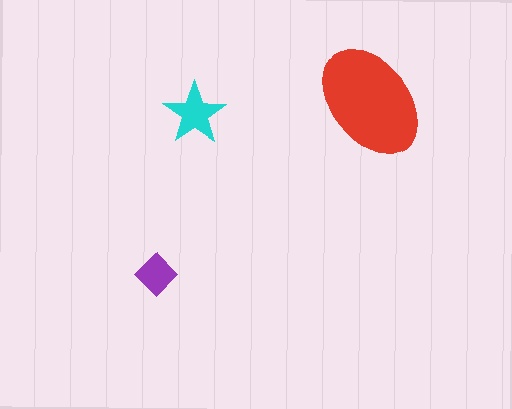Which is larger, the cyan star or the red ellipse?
The red ellipse.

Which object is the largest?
The red ellipse.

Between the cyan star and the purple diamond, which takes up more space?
The cyan star.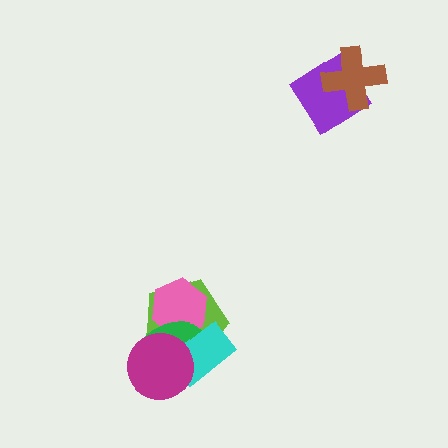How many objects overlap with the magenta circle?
3 objects overlap with the magenta circle.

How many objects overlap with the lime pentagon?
4 objects overlap with the lime pentagon.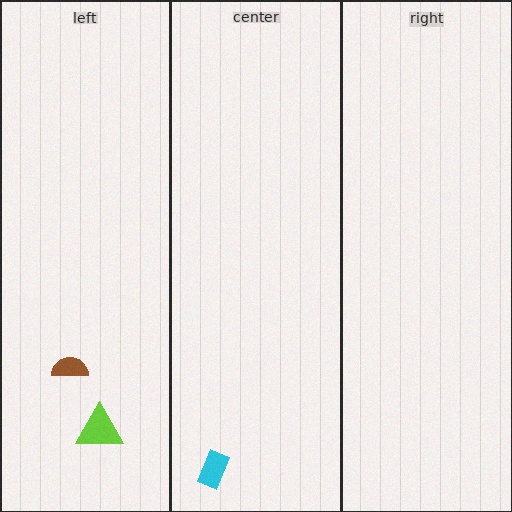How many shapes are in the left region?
2.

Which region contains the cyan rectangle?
The center region.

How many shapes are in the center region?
1.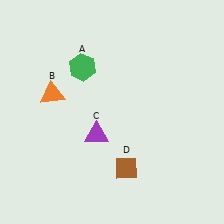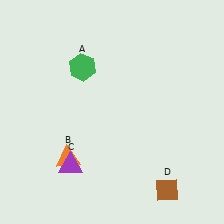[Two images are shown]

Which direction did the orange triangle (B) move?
The orange triangle (B) moved down.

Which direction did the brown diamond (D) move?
The brown diamond (D) moved right.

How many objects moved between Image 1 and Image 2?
3 objects moved between the two images.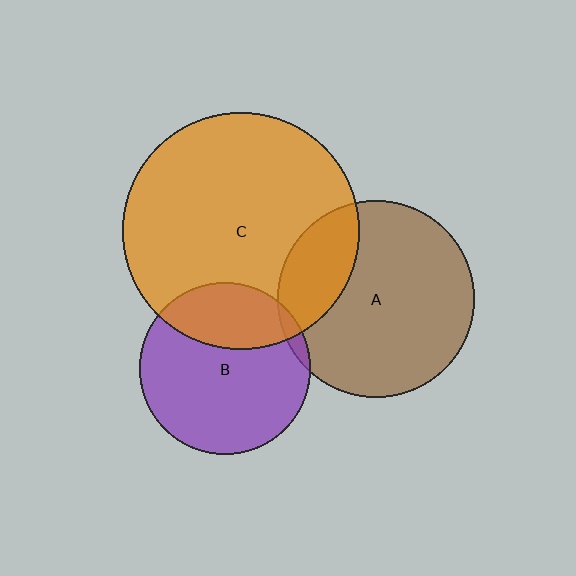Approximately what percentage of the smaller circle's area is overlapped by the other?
Approximately 30%.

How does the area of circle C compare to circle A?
Approximately 1.5 times.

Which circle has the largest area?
Circle C (orange).